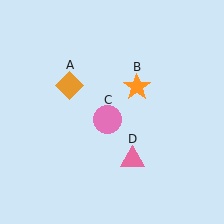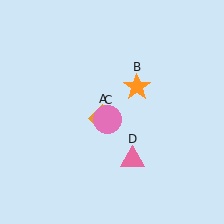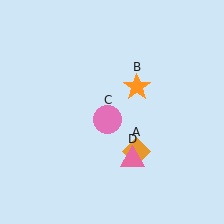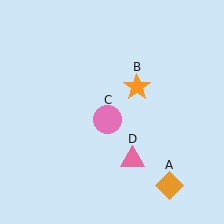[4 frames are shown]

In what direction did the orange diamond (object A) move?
The orange diamond (object A) moved down and to the right.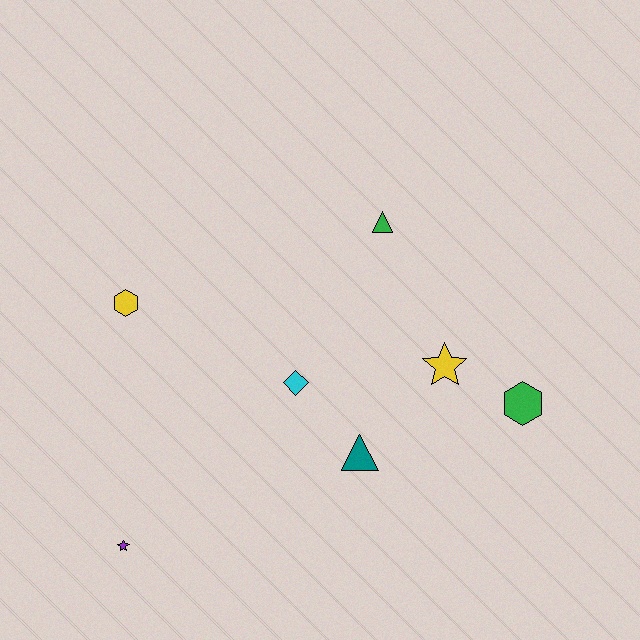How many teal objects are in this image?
There is 1 teal object.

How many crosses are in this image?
There are no crosses.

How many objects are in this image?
There are 7 objects.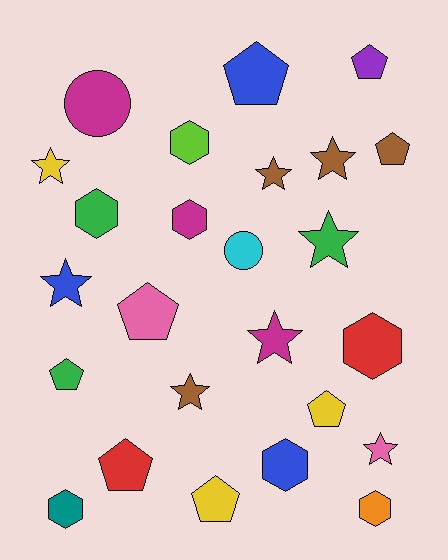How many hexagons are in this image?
There are 7 hexagons.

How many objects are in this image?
There are 25 objects.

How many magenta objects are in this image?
There are 3 magenta objects.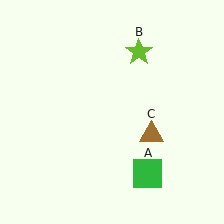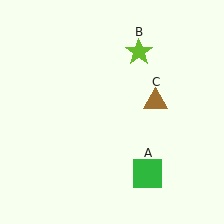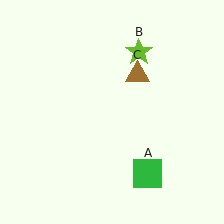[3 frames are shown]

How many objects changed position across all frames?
1 object changed position: brown triangle (object C).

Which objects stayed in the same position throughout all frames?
Green square (object A) and lime star (object B) remained stationary.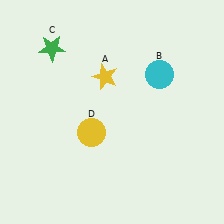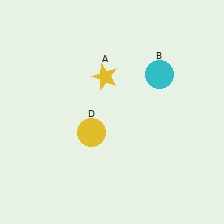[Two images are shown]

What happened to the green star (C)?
The green star (C) was removed in Image 2. It was in the top-left area of Image 1.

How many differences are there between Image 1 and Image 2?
There is 1 difference between the two images.